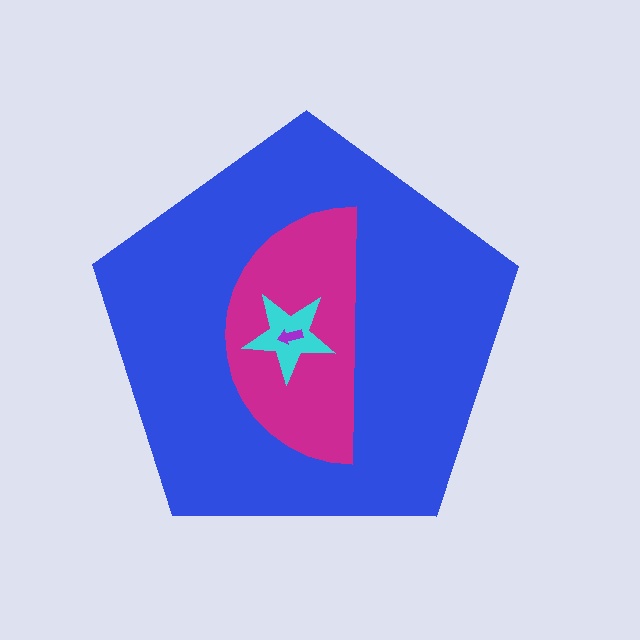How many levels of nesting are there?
4.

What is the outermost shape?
The blue pentagon.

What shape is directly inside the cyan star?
The purple arrow.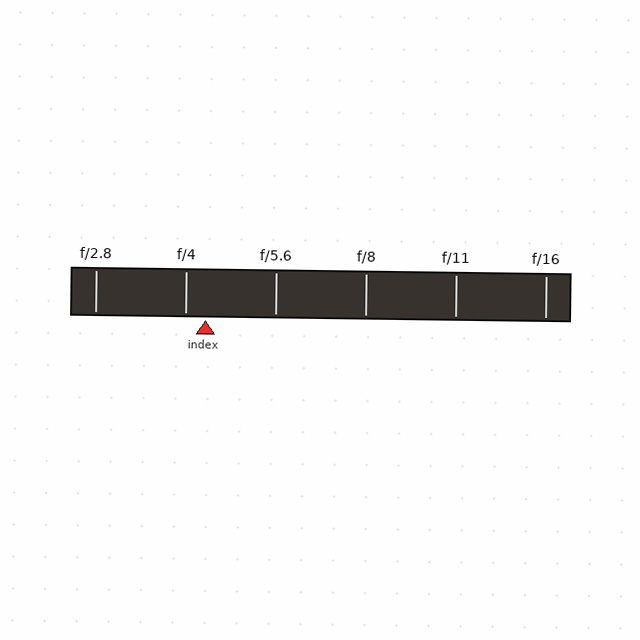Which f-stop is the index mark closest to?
The index mark is closest to f/4.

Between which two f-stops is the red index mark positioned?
The index mark is between f/4 and f/5.6.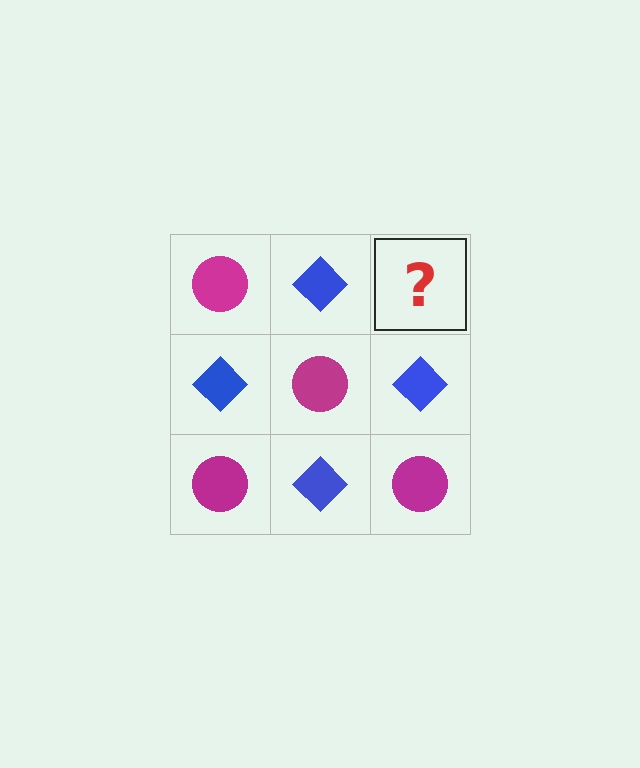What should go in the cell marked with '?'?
The missing cell should contain a magenta circle.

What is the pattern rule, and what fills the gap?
The rule is that it alternates magenta circle and blue diamond in a checkerboard pattern. The gap should be filled with a magenta circle.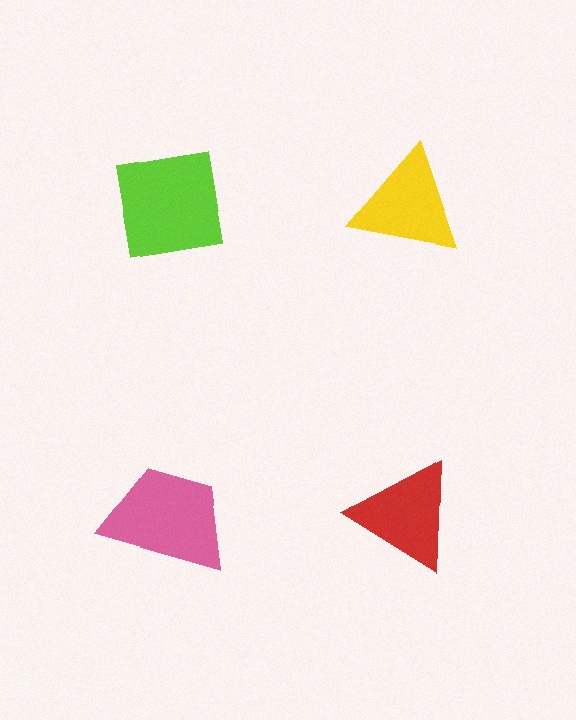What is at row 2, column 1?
A pink trapezoid.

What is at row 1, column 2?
A yellow triangle.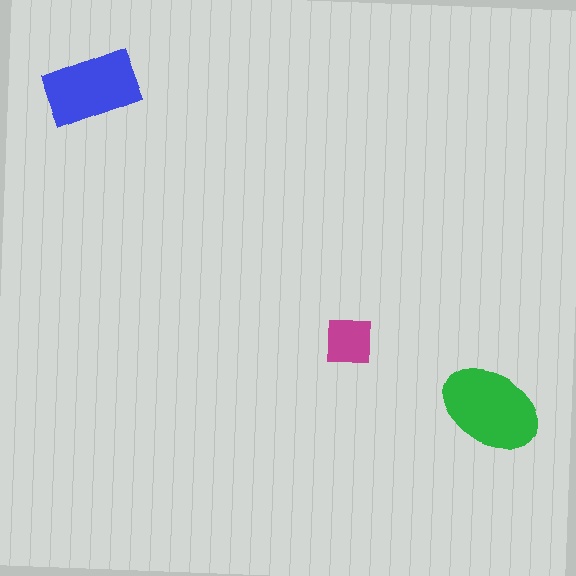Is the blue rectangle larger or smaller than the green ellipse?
Smaller.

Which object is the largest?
The green ellipse.